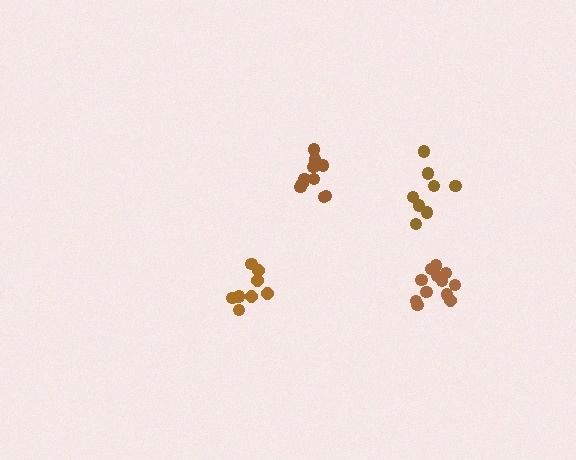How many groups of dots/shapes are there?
There are 4 groups.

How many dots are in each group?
Group 1: 8 dots, Group 2: 10 dots, Group 3: 8 dots, Group 4: 12 dots (38 total).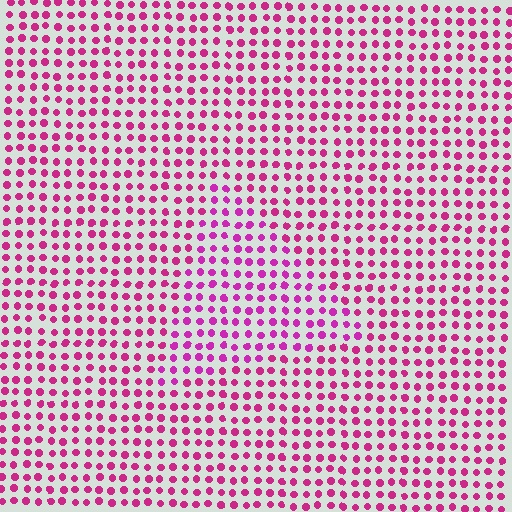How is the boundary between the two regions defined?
The boundary is defined purely by a slight shift in hue (about 17 degrees). Spacing, size, and orientation are identical on both sides.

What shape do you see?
I see a triangle.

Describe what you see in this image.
The image is filled with small magenta elements in a uniform arrangement. A triangle-shaped region is visible where the elements are tinted to a slightly different hue, forming a subtle color boundary.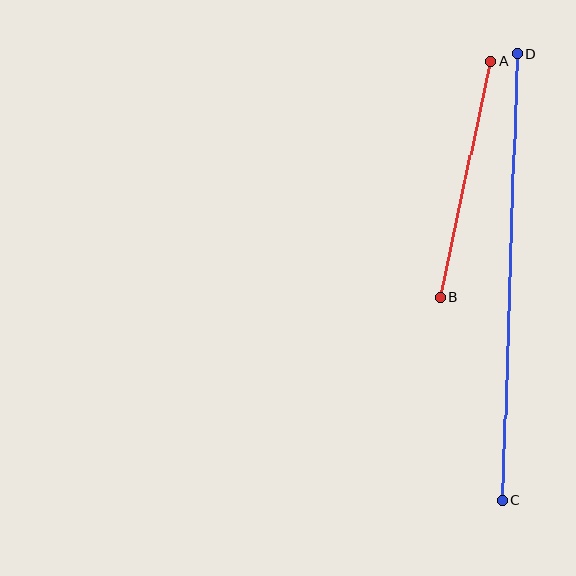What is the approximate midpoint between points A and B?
The midpoint is at approximately (466, 179) pixels.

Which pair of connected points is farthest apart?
Points C and D are farthest apart.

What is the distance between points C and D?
The distance is approximately 447 pixels.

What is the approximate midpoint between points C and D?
The midpoint is at approximately (510, 277) pixels.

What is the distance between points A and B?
The distance is approximately 241 pixels.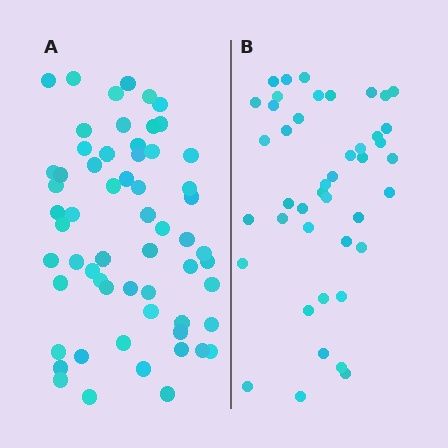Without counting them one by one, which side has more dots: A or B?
Region A (the left region) has more dots.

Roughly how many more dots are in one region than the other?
Region A has approximately 15 more dots than region B.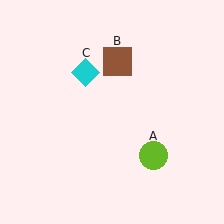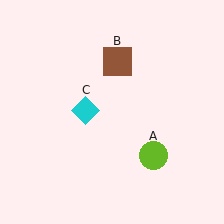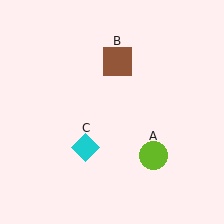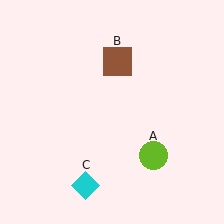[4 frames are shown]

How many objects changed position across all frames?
1 object changed position: cyan diamond (object C).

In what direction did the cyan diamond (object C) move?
The cyan diamond (object C) moved down.